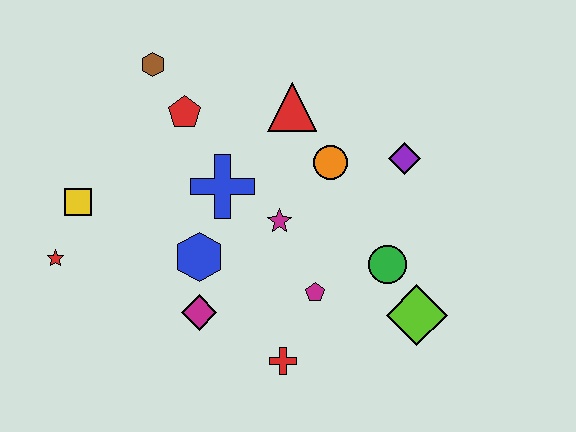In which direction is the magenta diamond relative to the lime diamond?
The magenta diamond is to the left of the lime diamond.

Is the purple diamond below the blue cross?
No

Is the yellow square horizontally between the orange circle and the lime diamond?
No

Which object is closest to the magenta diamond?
The blue hexagon is closest to the magenta diamond.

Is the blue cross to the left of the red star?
No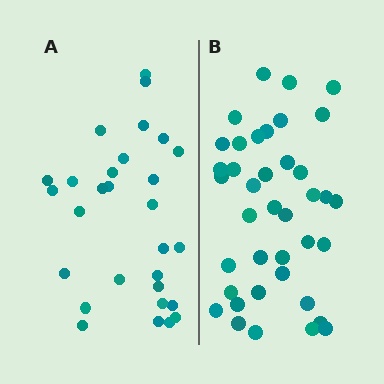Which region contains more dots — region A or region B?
Region B (the right region) has more dots.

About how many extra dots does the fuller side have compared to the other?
Region B has roughly 10 or so more dots than region A.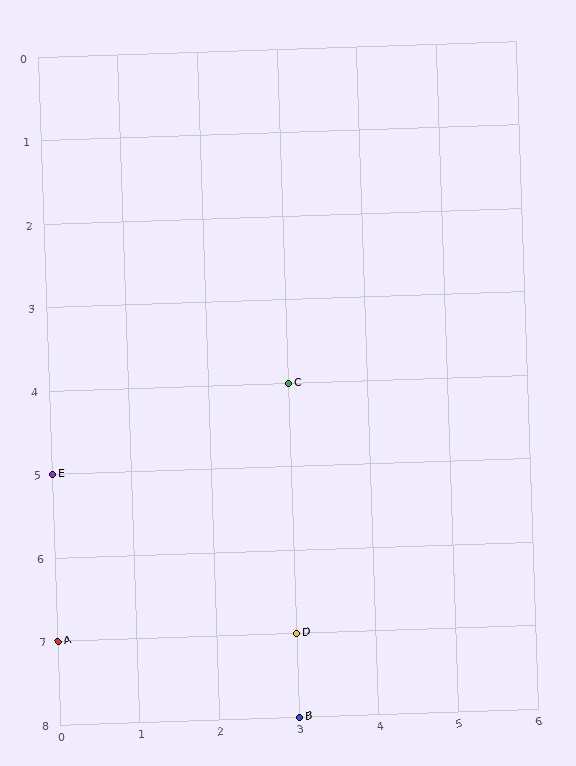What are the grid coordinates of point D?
Point D is at grid coordinates (3, 7).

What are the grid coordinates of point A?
Point A is at grid coordinates (0, 7).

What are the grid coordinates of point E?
Point E is at grid coordinates (0, 5).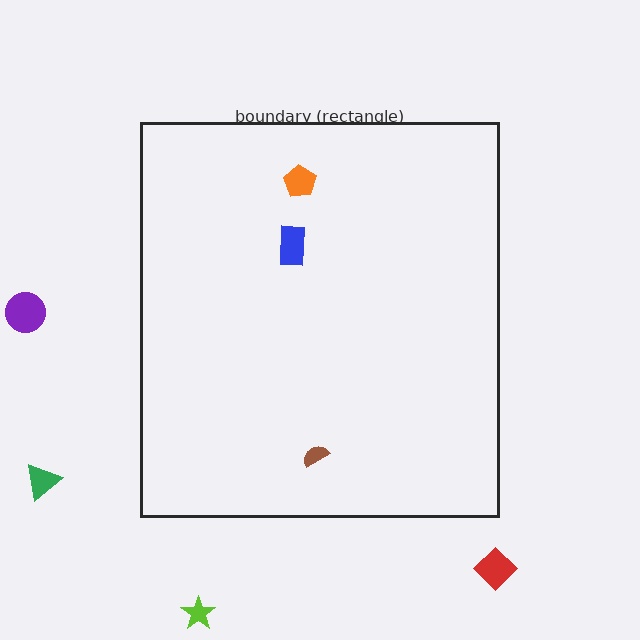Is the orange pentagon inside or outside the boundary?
Inside.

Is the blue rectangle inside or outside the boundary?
Inside.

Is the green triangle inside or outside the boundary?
Outside.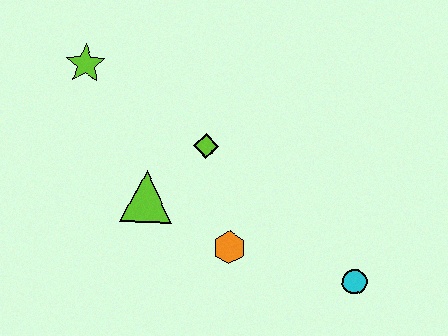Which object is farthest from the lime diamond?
The cyan circle is farthest from the lime diamond.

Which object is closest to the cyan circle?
The orange hexagon is closest to the cyan circle.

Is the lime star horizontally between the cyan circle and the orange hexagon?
No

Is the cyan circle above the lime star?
No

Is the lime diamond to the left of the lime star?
No